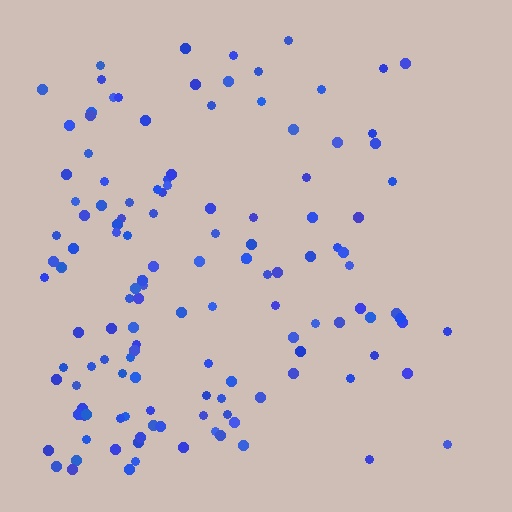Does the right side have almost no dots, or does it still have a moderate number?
Still a moderate number, just noticeably fewer than the left.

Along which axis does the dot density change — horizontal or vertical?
Horizontal.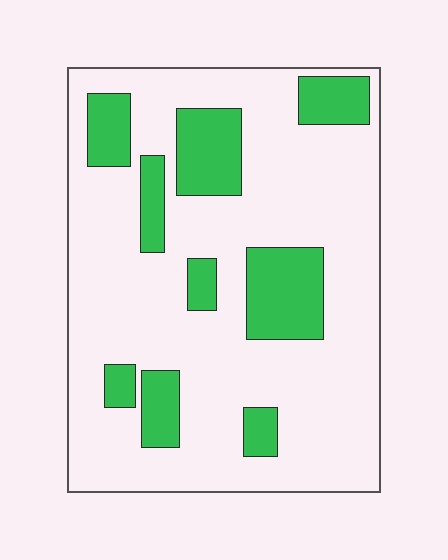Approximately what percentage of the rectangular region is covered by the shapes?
Approximately 20%.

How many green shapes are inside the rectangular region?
9.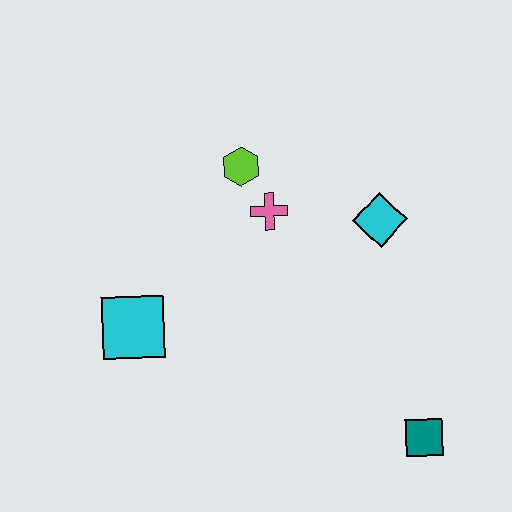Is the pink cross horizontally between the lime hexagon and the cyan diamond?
Yes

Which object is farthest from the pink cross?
The teal square is farthest from the pink cross.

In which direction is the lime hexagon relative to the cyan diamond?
The lime hexagon is to the left of the cyan diamond.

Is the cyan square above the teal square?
Yes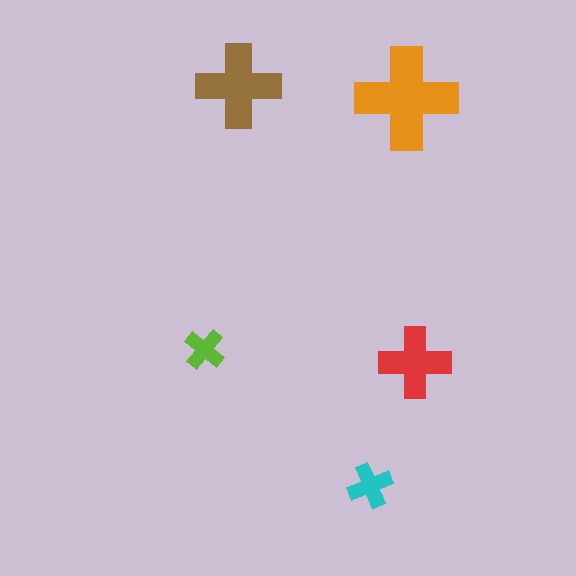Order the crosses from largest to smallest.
the orange one, the brown one, the red one, the cyan one, the lime one.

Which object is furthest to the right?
The red cross is rightmost.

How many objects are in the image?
There are 5 objects in the image.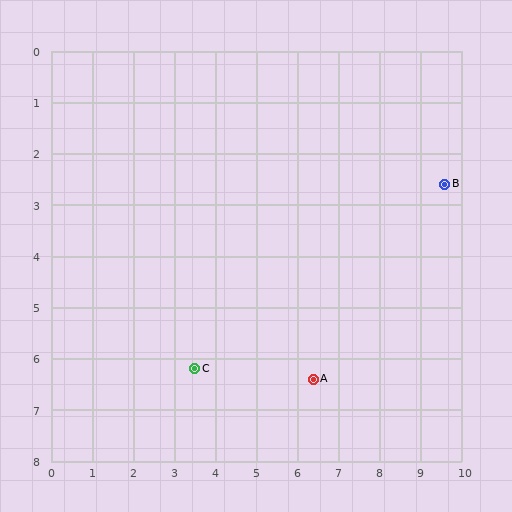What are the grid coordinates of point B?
Point B is at approximately (9.6, 2.6).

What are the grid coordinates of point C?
Point C is at approximately (3.5, 6.2).